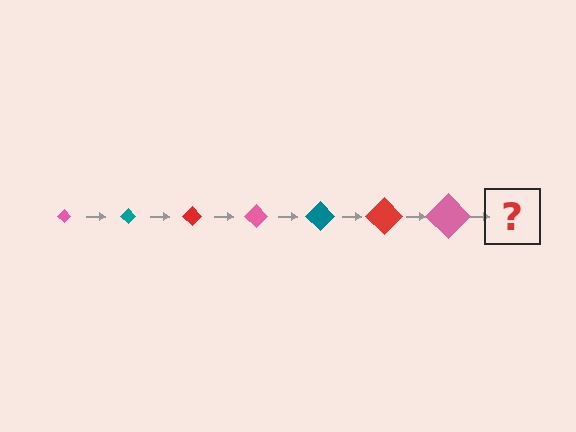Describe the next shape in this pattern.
It should be a teal diamond, larger than the previous one.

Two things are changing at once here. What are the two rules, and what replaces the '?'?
The two rules are that the diamond grows larger each step and the color cycles through pink, teal, and red. The '?' should be a teal diamond, larger than the previous one.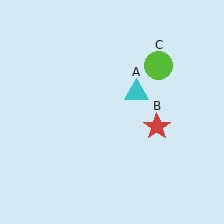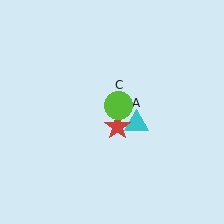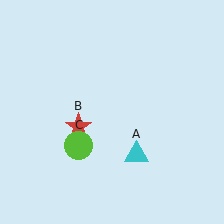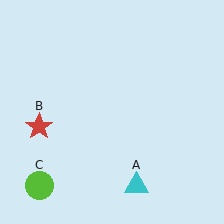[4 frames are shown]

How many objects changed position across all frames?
3 objects changed position: cyan triangle (object A), red star (object B), lime circle (object C).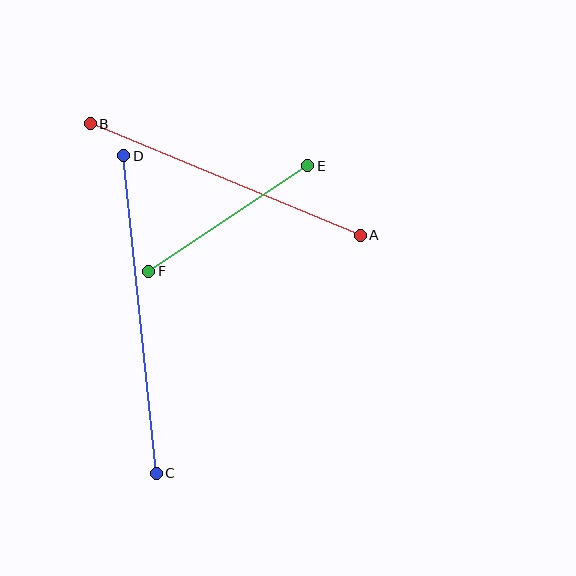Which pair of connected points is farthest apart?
Points C and D are farthest apart.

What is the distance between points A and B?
The distance is approximately 292 pixels.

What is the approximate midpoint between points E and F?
The midpoint is at approximately (228, 219) pixels.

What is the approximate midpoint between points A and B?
The midpoint is at approximately (225, 179) pixels.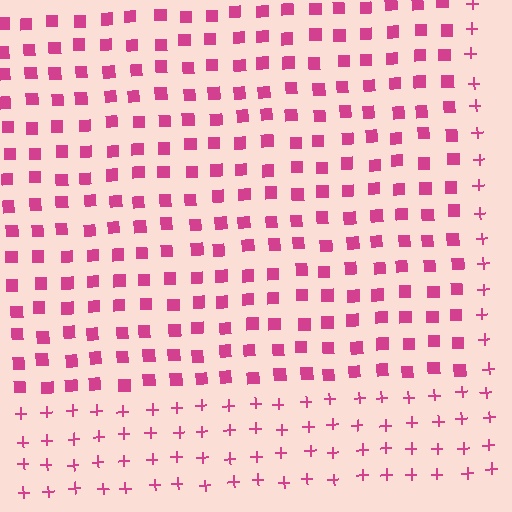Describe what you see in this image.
The image is filled with small magenta elements arranged in a uniform grid. A rectangle-shaped region contains squares, while the surrounding area contains plus signs. The boundary is defined purely by the change in element shape.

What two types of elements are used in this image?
The image uses squares inside the rectangle region and plus signs outside it.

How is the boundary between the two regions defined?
The boundary is defined by a change in element shape: squares inside vs. plus signs outside. All elements share the same color and spacing.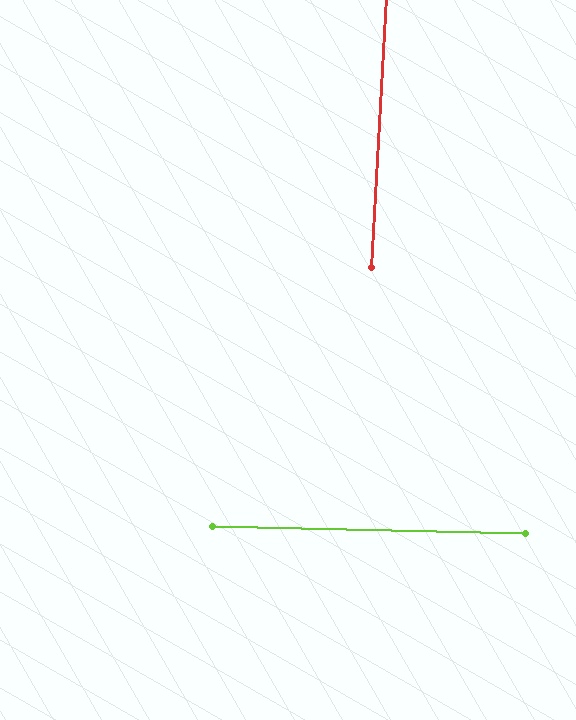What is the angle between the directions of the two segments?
Approximately 88 degrees.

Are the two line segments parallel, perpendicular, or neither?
Perpendicular — they meet at approximately 88°.